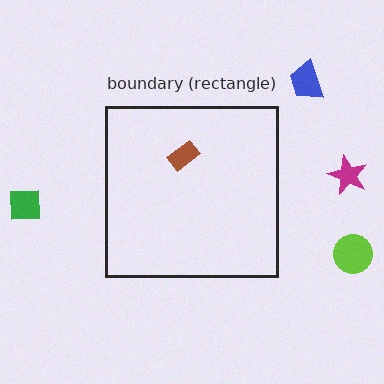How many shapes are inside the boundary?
1 inside, 4 outside.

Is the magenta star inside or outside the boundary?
Outside.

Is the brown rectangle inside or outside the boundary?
Inside.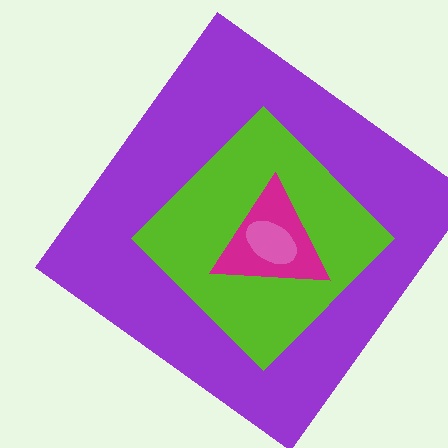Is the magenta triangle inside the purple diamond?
Yes.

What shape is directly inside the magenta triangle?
The pink ellipse.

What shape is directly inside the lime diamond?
The magenta triangle.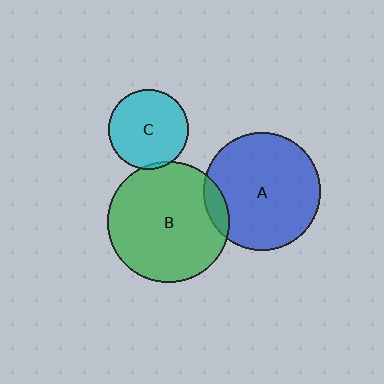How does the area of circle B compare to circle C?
Approximately 2.3 times.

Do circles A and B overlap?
Yes.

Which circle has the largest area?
Circle B (green).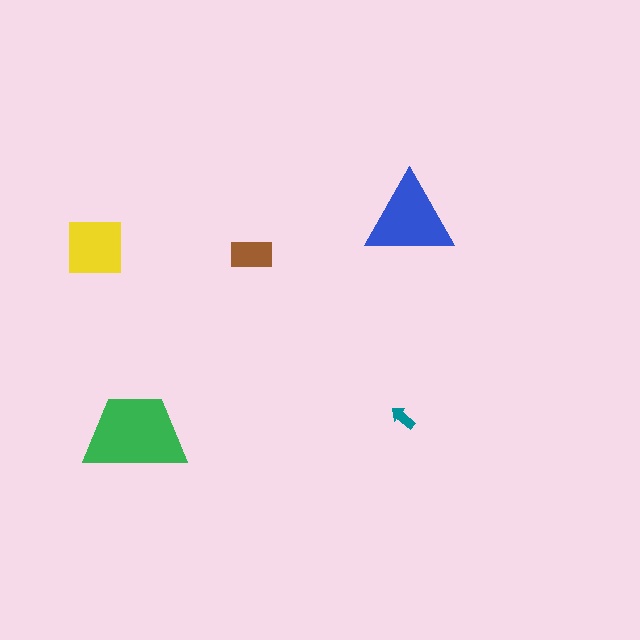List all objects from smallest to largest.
The teal arrow, the brown rectangle, the yellow square, the blue triangle, the green trapezoid.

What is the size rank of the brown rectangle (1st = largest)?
4th.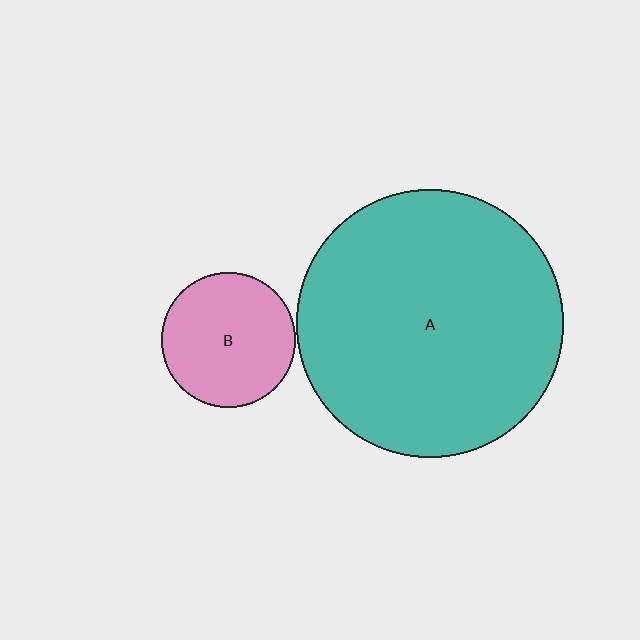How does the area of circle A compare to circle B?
Approximately 4.0 times.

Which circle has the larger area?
Circle A (teal).